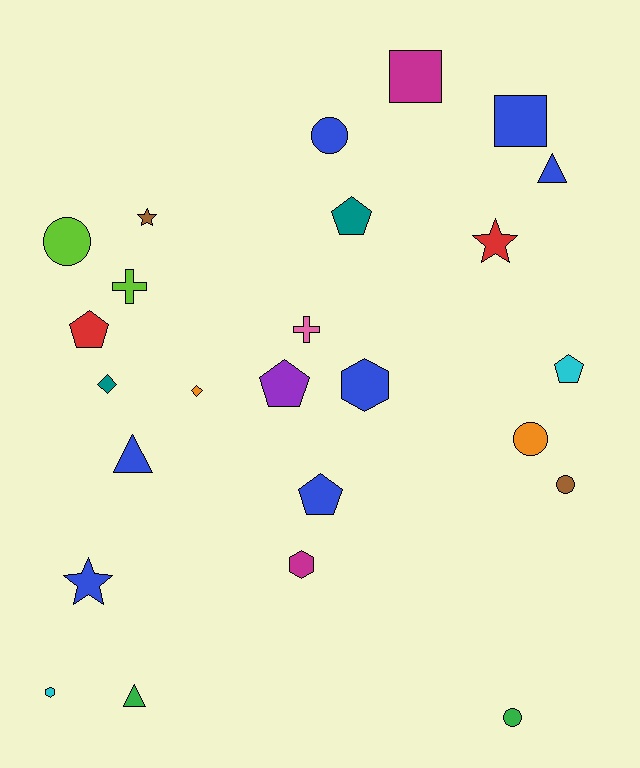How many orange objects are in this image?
There are 2 orange objects.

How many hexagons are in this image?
There are 3 hexagons.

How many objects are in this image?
There are 25 objects.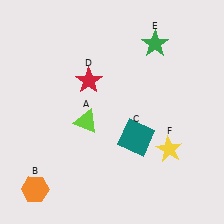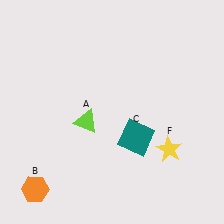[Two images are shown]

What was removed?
The red star (D), the green star (E) were removed in Image 2.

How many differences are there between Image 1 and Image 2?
There are 2 differences between the two images.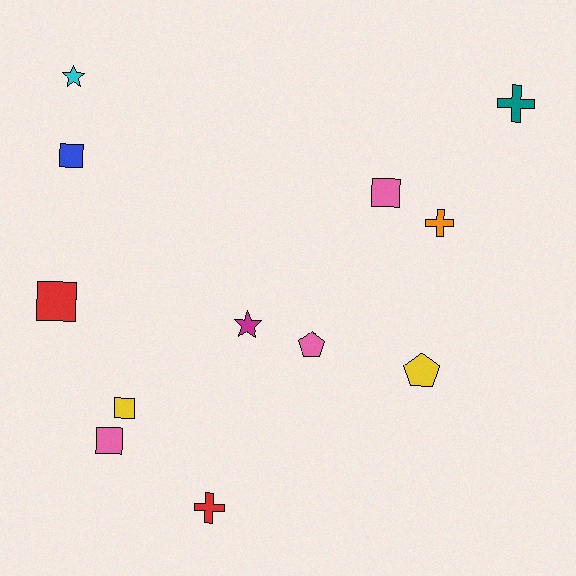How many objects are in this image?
There are 12 objects.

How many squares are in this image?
There are 5 squares.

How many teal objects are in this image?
There is 1 teal object.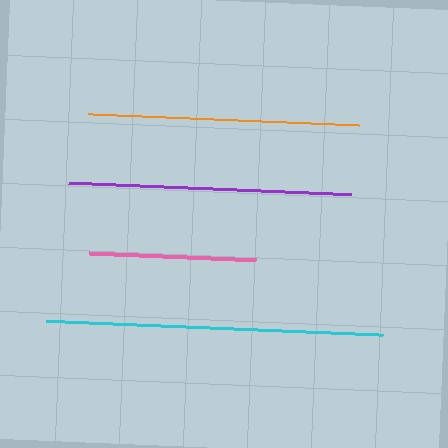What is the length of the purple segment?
The purple segment is approximately 282 pixels long.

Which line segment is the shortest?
The pink line is the shortest at approximately 167 pixels.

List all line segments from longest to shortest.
From longest to shortest: cyan, purple, orange, pink.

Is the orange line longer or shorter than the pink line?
The orange line is longer than the pink line.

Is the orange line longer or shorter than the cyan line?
The cyan line is longer than the orange line.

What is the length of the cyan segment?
The cyan segment is approximately 336 pixels long.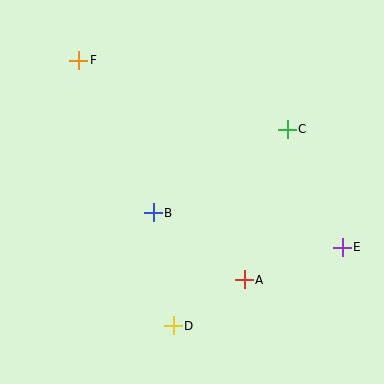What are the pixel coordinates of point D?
Point D is at (173, 326).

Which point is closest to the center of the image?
Point B at (153, 213) is closest to the center.